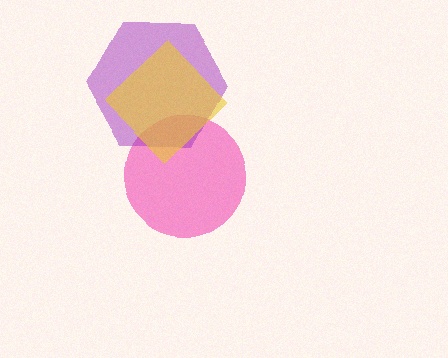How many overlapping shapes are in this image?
There are 3 overlapping shapes in the image.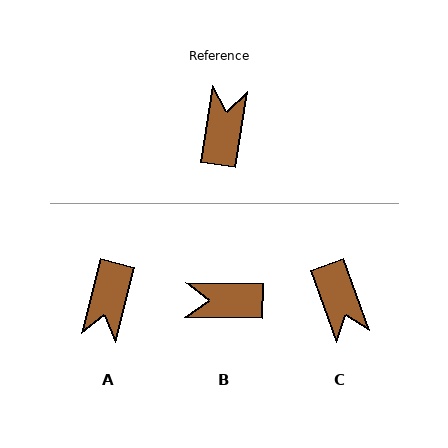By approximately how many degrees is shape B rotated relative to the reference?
Approximately 98 degrees counter-clockwise.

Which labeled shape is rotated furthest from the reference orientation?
A, about 174 degrees away.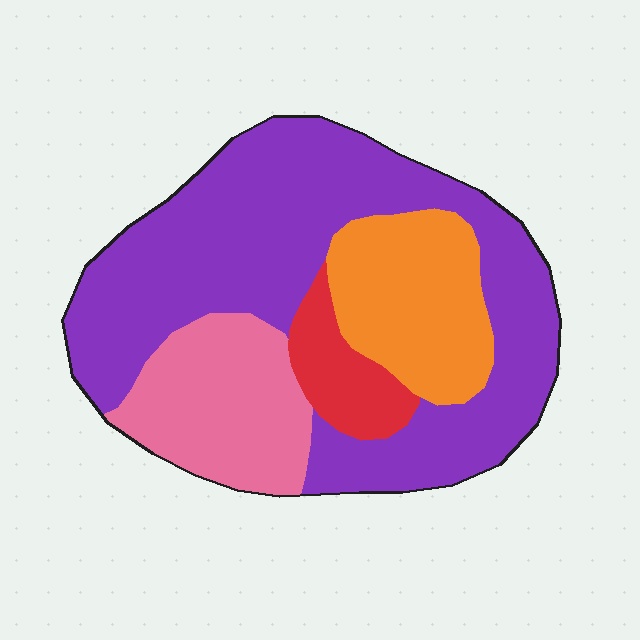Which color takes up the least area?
Red, at roughly 10%.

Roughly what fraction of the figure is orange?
Orange covers roughly 20% of the figure.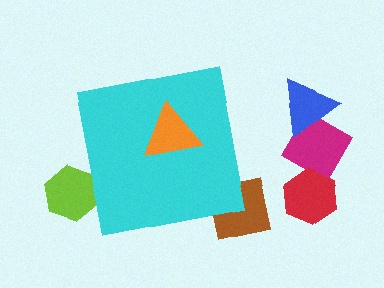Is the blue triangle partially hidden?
No, the blue triangle is fully visible.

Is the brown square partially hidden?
Yes, the brown square is partially hidden behind the cyan square.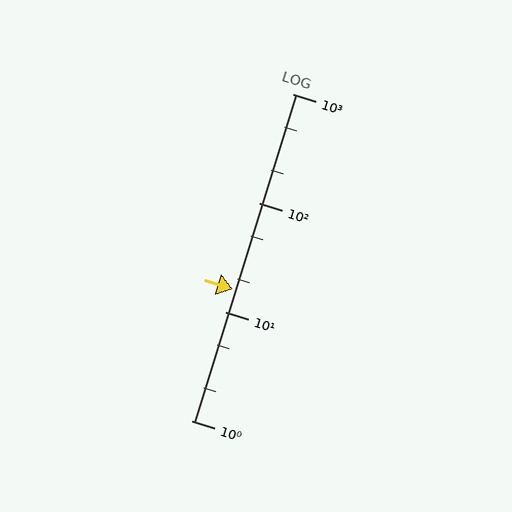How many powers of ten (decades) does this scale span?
The scale spans 3 decades, from 1 to 1000.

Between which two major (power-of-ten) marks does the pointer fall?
The pointer is between 10 and 100.